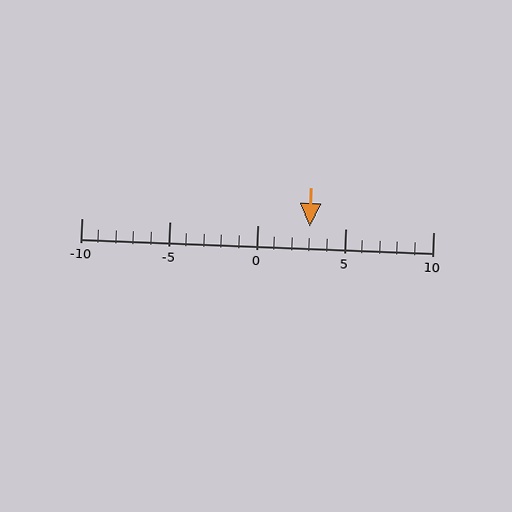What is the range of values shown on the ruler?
The ruler shows values from -10 to 10.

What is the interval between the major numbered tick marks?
The major tick marks are spaced 5 units apart.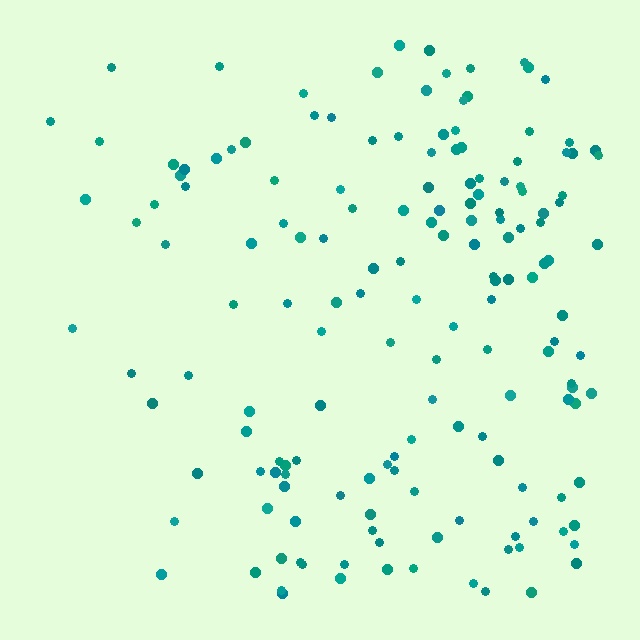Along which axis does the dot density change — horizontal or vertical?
Horizontal.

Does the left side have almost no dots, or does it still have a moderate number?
Still a moderate number, just noticeably fewer than the right.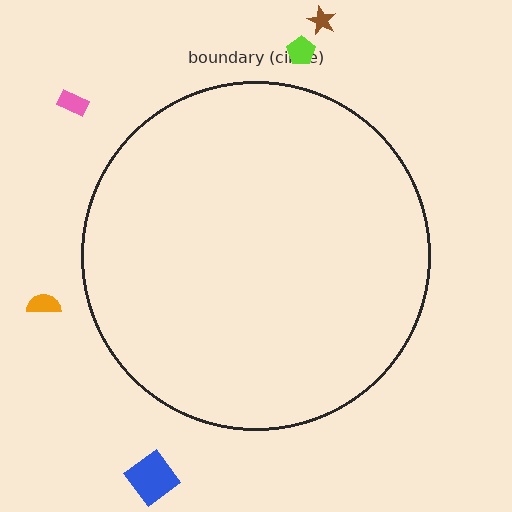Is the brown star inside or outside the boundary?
Outside.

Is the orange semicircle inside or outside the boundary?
Outside.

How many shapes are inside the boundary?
0 inside, 5 outside.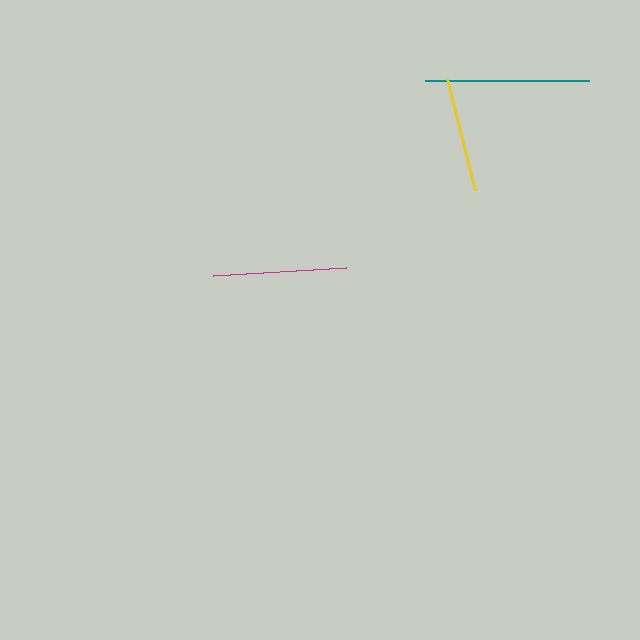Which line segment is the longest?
The teal line is the longest at approximately 164 pixels.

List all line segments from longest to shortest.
From longest to shortest: teal, magenta, yellow.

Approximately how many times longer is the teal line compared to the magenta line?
The teal line is approximately 1.2 times the length of the magenta line.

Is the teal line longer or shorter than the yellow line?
The teal line is longer than the yellow line.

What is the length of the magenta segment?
The magenta segment is approximately 133 pixels long.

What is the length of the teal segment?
The teal segment is approximately 164 pixels long.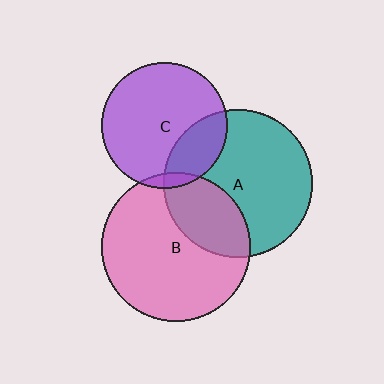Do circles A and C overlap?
Yes.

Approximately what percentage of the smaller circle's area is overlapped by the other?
Approximately 25%.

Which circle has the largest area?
Circle B (pink).